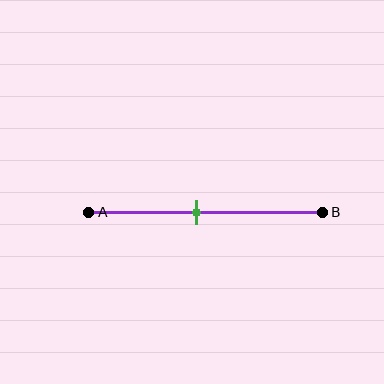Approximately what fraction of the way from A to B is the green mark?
The green mark is approximately 45% of the way from A to B.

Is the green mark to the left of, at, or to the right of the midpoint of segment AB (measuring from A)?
The green mark is to the left of the midpoint of segment AB.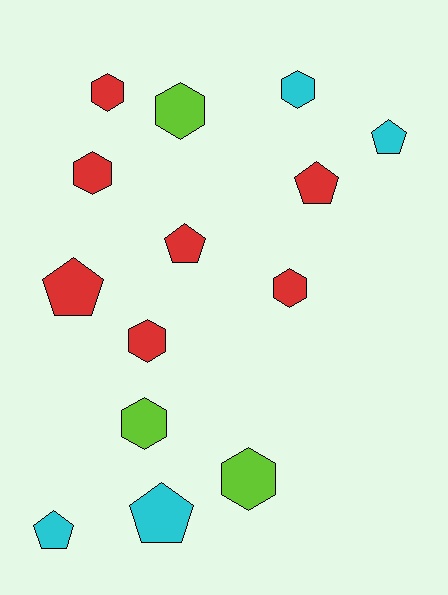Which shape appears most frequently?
Hexagon, with 8 objects.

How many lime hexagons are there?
There are 3 lime hexagons.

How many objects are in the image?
There are 14 objects.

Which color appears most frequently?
Red, with 7 objects.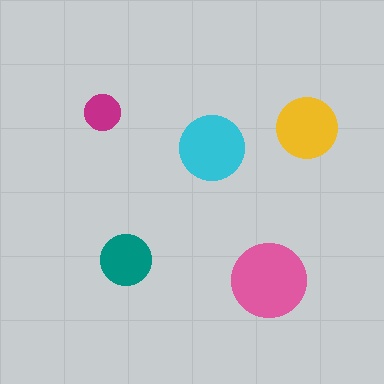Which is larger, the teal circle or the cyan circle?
The cyan one.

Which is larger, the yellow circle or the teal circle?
The yellow one.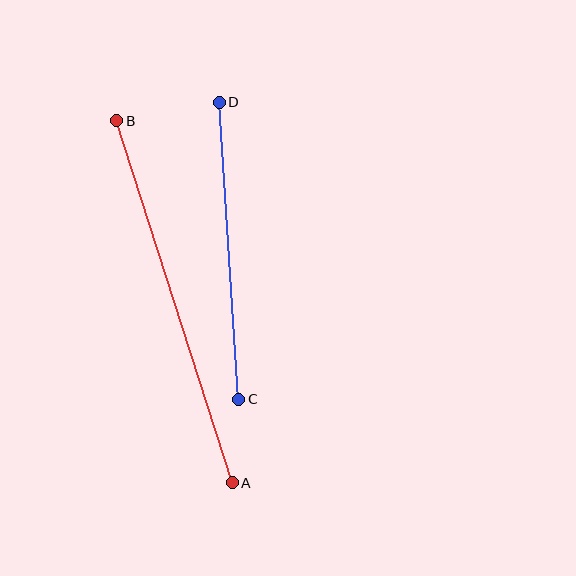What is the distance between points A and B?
The distance is approximately 380 pixels.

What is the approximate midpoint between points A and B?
The midpoint is at approximately (174, 302) pixels.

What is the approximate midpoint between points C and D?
The midpoint is at approximately (229, 251) pixels.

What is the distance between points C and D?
The distance is approximately 298 pixels.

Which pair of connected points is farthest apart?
Points A and B are farthest apart.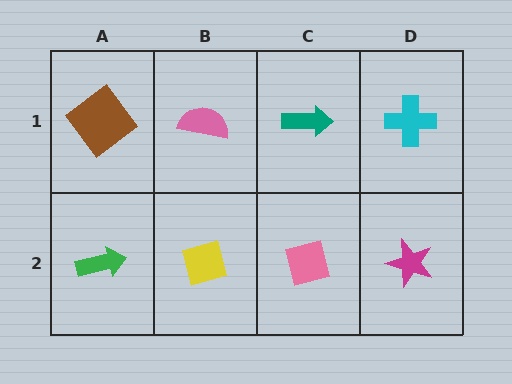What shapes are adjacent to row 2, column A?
A brown diamond (row 1, column A), a yellow square (row 2, column B).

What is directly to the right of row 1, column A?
A pink semicircle.